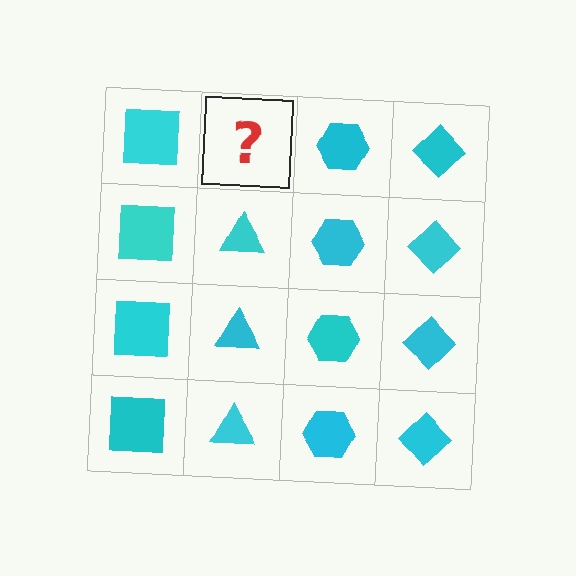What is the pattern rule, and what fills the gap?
The rule is that each column has a consistent shape. The gap should be filled with a cyan triangle.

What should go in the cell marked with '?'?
The missing cell should contain a cyan triangle.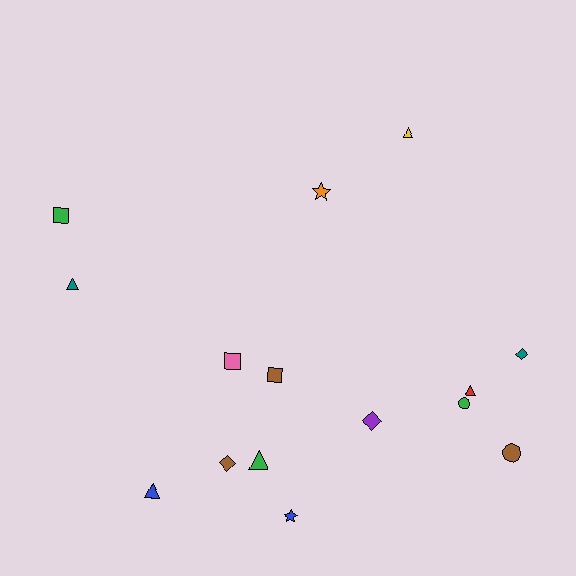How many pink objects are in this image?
There is 1 pink object.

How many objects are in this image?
There are 15 objects.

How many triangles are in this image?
There are 5 triangles.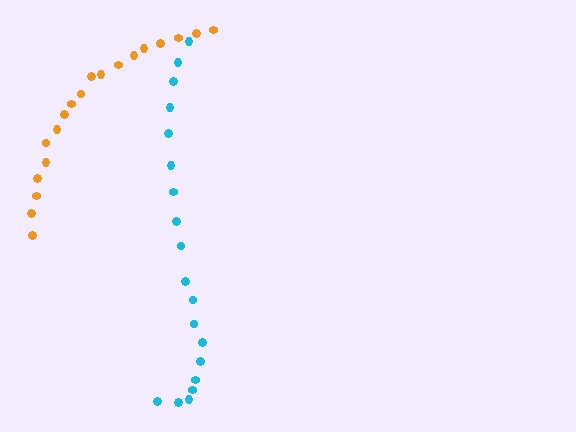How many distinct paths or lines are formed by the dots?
There are 2 distinct paths.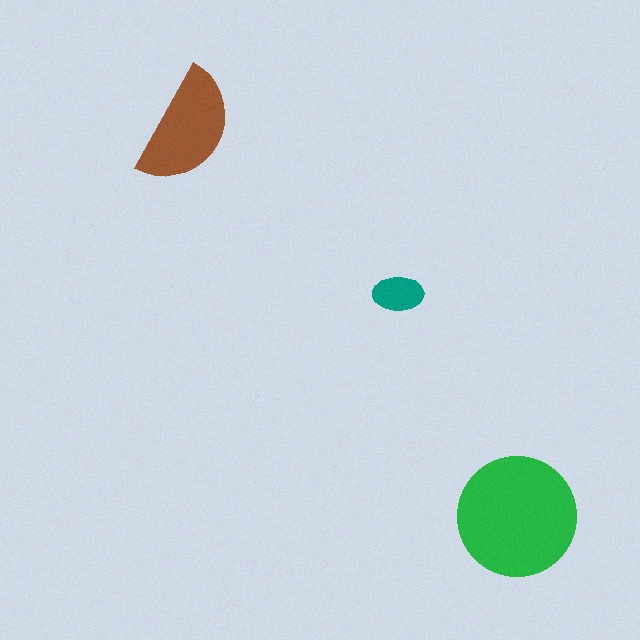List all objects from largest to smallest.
The green circle, the brown semicircle, the teal ellipse.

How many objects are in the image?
There are 3 objects in the image.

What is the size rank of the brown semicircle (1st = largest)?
2nd.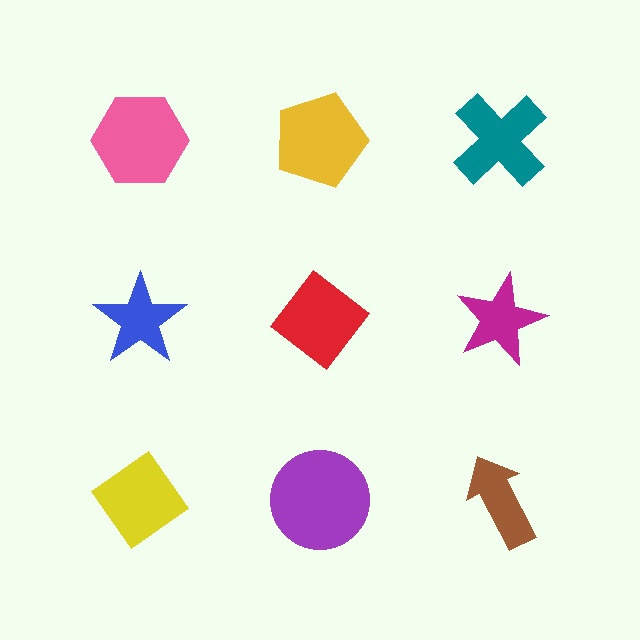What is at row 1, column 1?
A pink hexagon.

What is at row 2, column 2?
A red diamond.